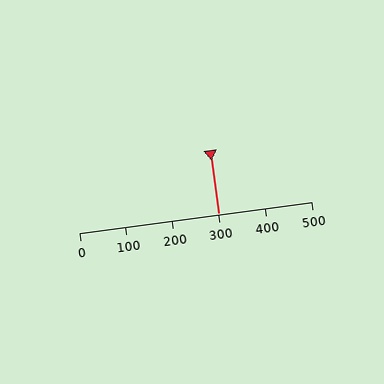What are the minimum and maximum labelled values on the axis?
The axis runs from 0 to 500.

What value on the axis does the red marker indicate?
The marker indicates approximately 300.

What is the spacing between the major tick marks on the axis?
The major ticks are spaced 100 apart.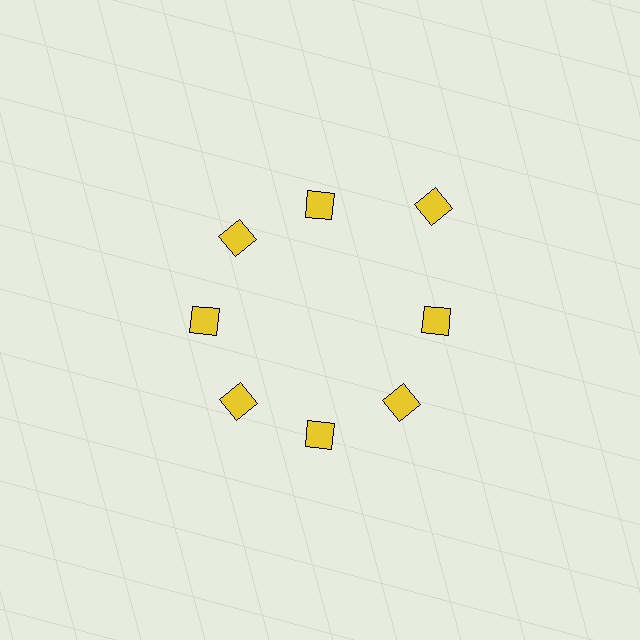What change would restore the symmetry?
The symmetry would be restored by moving it inward, back onto the ring so that all 8 diamonds sit at equal angles and equal distance from the center.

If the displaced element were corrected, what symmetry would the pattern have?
It would have 8-fold rotational symmetry — the pattern would map onto itself every 45 degrees.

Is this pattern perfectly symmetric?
No. The 8 yellow diamonds are arranged in a ring, but one element near the 2 o'clock position is pushed outward from the center, breaking the 8-fold rotational symmetry.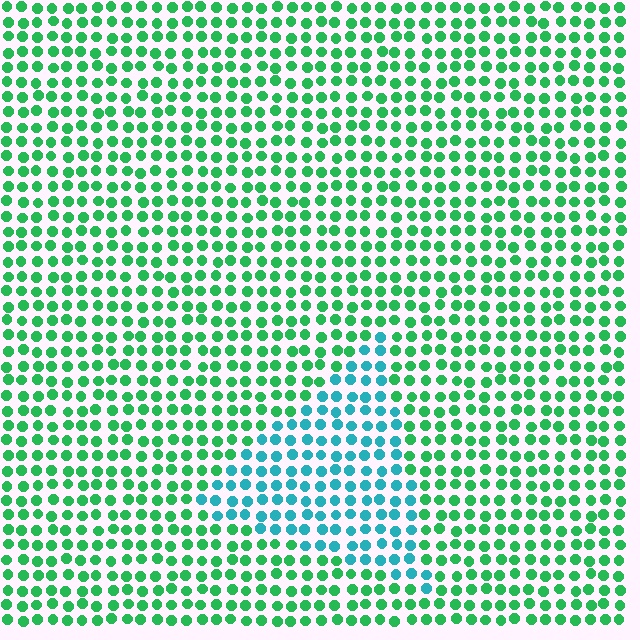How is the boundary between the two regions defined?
The boundary is defined purely by a slight shift in hue (about 45 degrees). Spacing, size, and orientation are identical on both sides.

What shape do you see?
I see a triangle.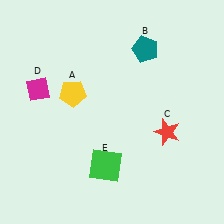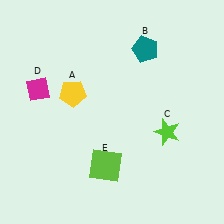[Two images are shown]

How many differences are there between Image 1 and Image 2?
There are 2 differences between the two images.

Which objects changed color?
C changed from red to lime. E changed from green to lime.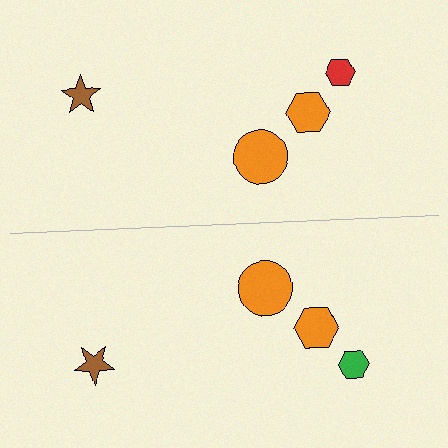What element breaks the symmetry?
The green hexagon on the bottom side breaks the symmetry — its mirror counterpart is red.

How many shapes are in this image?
There are 8 shapes in this image.